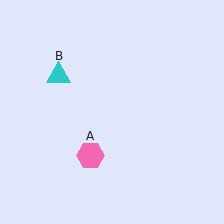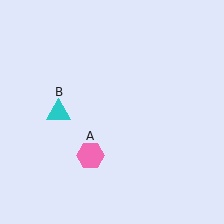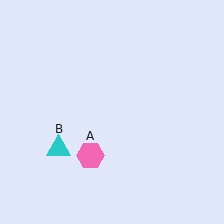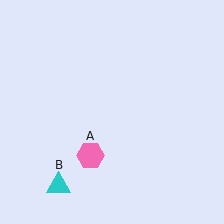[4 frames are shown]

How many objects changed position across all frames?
1 object changed position: cyan triangle (object B).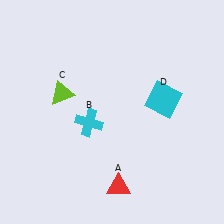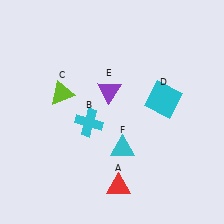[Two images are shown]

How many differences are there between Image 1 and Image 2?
There are 2 differences between the two images.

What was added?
A purple triangle (E), a cyan triangle (F) were added in Image 2.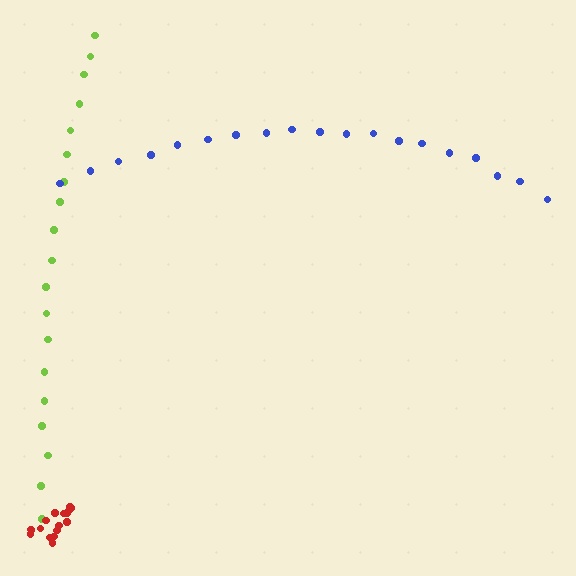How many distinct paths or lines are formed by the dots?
There are 3 distinct paths.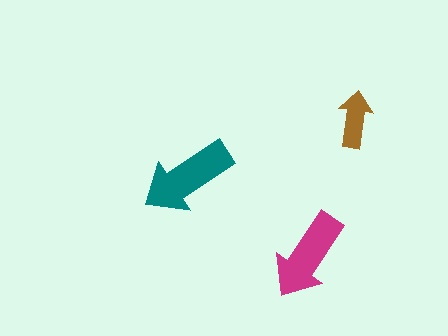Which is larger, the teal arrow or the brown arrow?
The teal one.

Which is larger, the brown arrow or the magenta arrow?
The magenta one.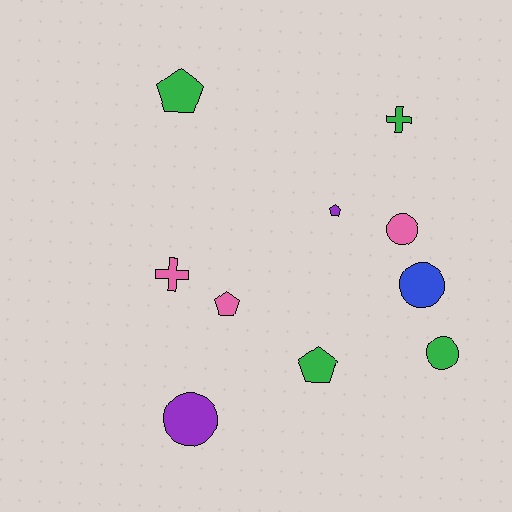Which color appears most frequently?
Green, with 4 objects.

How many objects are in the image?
There are 10 objects.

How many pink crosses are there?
There is 1 pink cross.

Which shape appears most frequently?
Pentagon, with 4 objects.